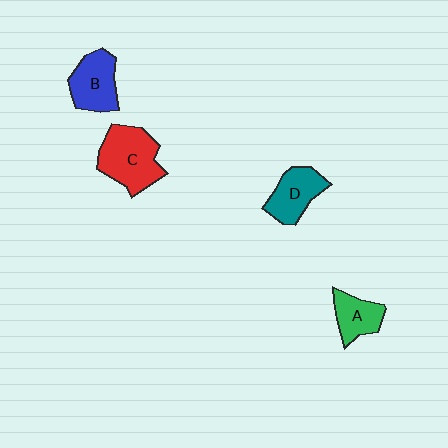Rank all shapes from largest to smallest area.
From largest to smallest: C (red), B (blue), D (teal), A (green).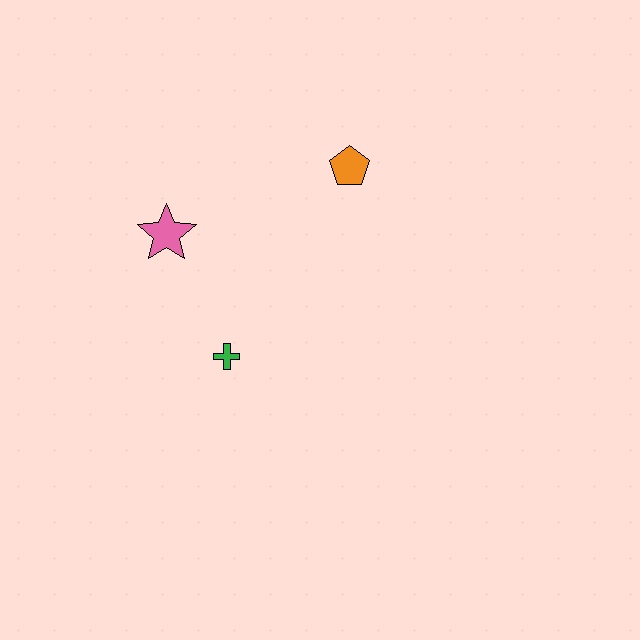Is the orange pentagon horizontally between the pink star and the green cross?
No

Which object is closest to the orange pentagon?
The pink star is closest to the orange pentagon.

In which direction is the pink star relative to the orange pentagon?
The pink star is to the left of the orange pentagon.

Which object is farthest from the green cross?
The orange pentagon is farthest from the green cross.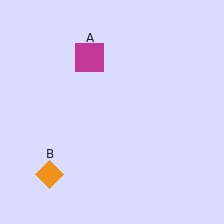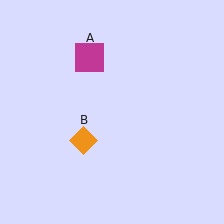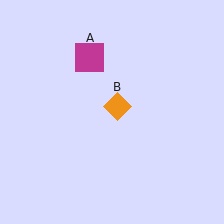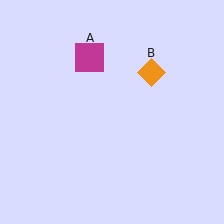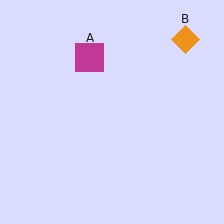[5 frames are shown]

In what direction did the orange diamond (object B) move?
The orange diamond (object B) moved up and to the right.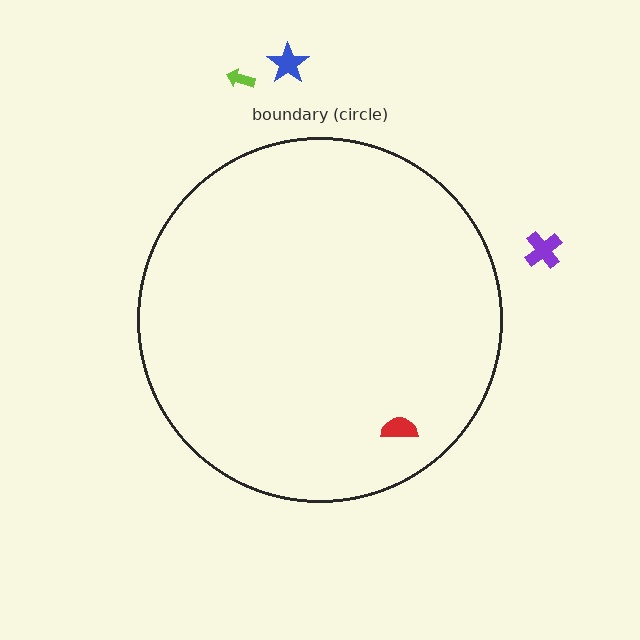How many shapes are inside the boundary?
1 inside, 3 outside.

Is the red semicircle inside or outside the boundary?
Inside.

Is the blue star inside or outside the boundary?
Outside.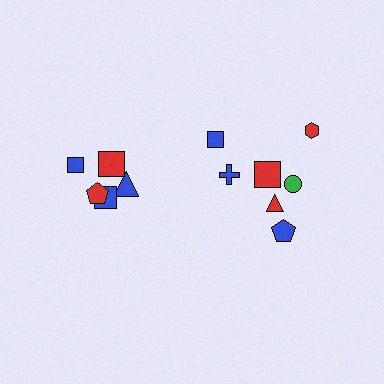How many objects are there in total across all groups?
There are 12 objects.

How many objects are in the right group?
There are 7 objects.